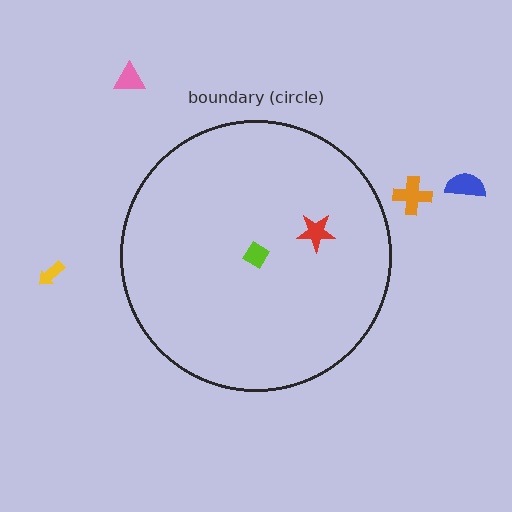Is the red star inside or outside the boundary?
Inside.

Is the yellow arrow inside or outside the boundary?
Outside.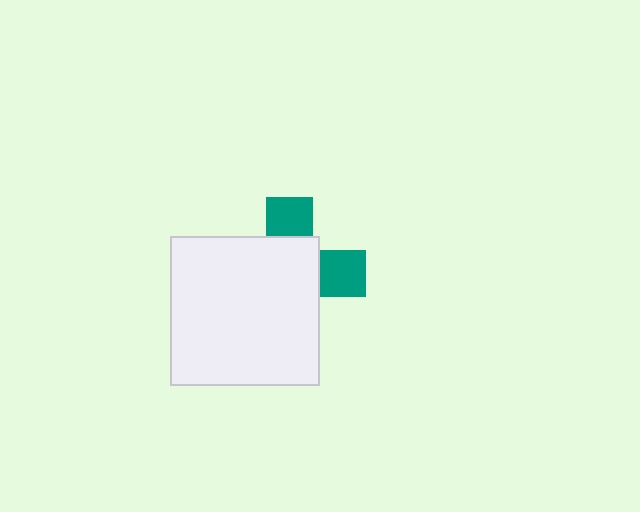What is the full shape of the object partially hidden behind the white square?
The partially hidden object is a teal cross.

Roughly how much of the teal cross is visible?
A small part of it is visible (roughly 32%).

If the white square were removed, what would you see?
You would see the complete teal cross.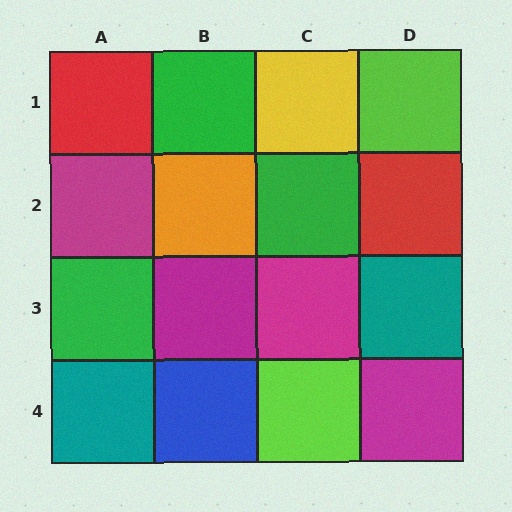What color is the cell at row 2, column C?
Green.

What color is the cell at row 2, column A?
Magenta.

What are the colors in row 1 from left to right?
Red, green, yellow, lime.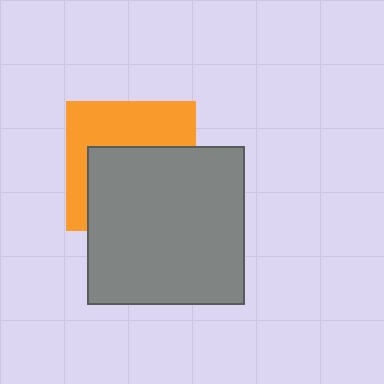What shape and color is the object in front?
The object in front is a gray rectangle.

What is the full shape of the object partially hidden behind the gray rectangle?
The partially hidden object is an orange square.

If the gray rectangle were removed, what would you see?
You would see the complete orange square.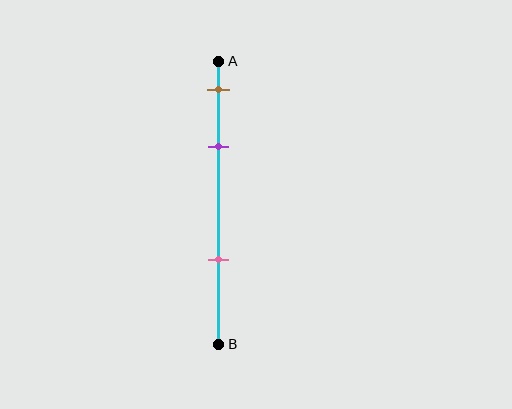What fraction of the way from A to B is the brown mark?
The brown mark is approximately 10% (0.1) of the way from A to B.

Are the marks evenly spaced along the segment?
No, the marks are not evenly spaced.